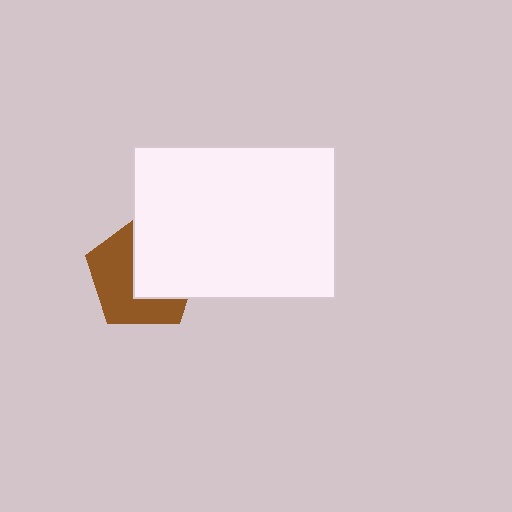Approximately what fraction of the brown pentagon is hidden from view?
Roughly 49% of the brown pentagon is hidden behind the white rectangle.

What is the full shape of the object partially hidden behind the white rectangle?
The partially hidden object is a brown pentagon.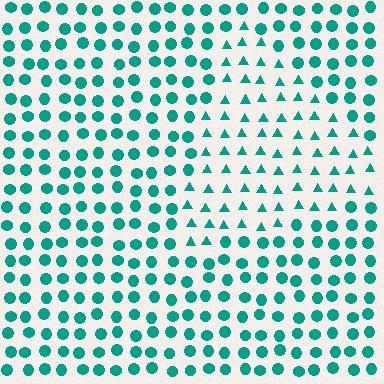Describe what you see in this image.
The image is filled with small teal elements arranged in a uniform grid. A triangle-shaped region contains triangles, while the surrounding area contains circles. The boundary is defined purely by the change in element shape.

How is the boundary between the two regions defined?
The boundary is defined by a change in element shape: triangles inside vs. circles outside. All elements share the same color and spacing.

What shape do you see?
I see a triangle.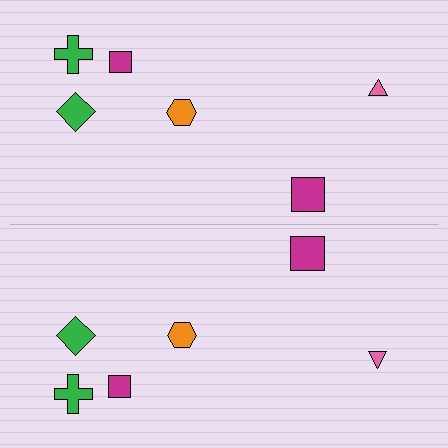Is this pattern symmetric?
Yes, this pattern has bilateral (reflection) symmetry.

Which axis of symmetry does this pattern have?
The pattern has a horizontal axis of symmetry running through the center of the image.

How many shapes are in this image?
There are 12 shapes in this image.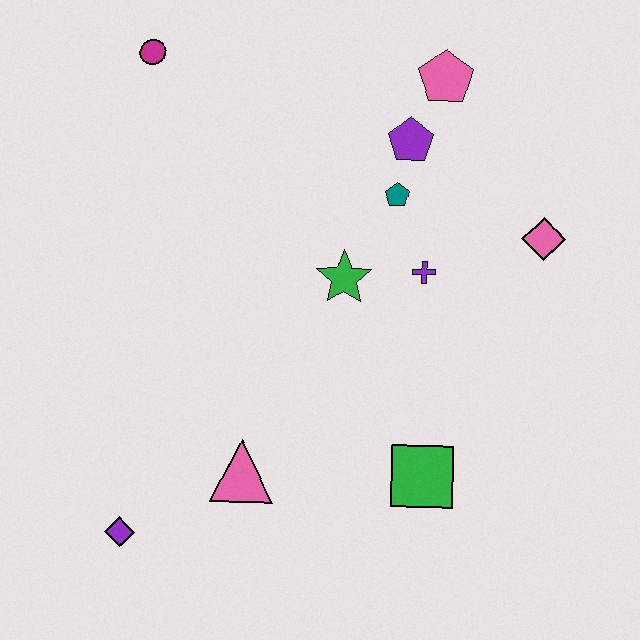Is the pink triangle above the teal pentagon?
No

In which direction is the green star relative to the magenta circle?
The green star is below the magenta circle.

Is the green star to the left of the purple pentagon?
Yes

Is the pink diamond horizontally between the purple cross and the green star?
No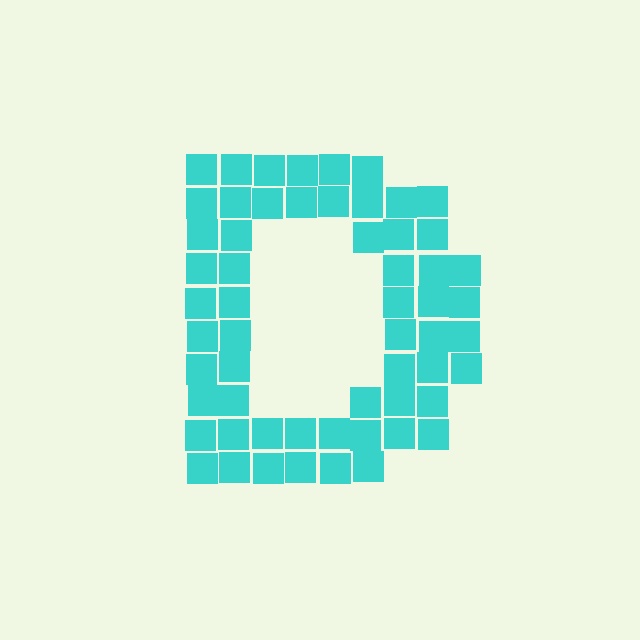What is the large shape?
The large shape is the letter D.